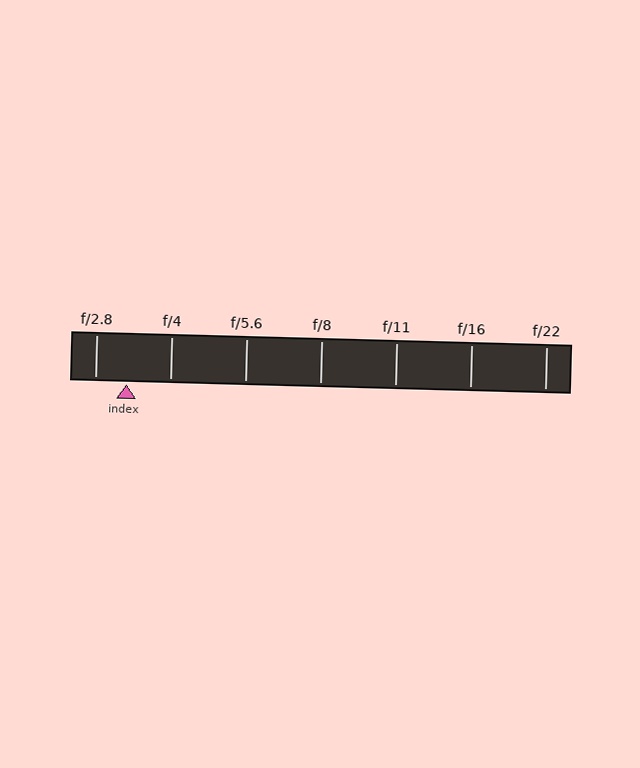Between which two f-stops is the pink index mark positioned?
The index mark is between f/2.8 and f/4.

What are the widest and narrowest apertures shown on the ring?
The widest aperture shown is f/2.8 and the narrowest is f/22.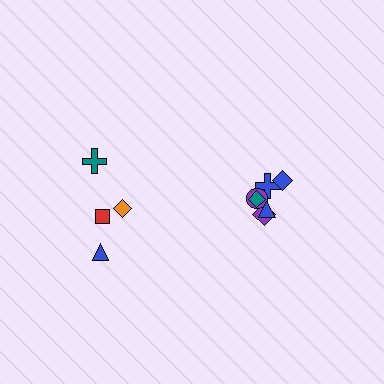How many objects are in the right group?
There are 6 objects.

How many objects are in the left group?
There are 4 objects.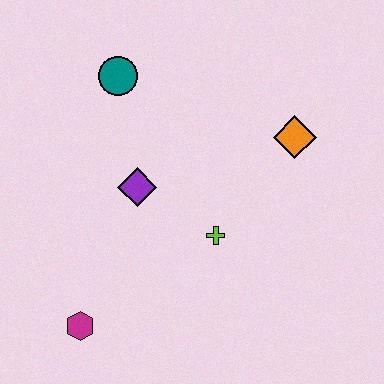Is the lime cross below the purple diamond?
Yes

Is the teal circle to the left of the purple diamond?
Yes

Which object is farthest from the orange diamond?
The magenta hexagon is farthest from the orange diamond.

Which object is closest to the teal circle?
The purple diamond is closest to the teal circle.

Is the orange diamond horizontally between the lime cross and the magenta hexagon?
No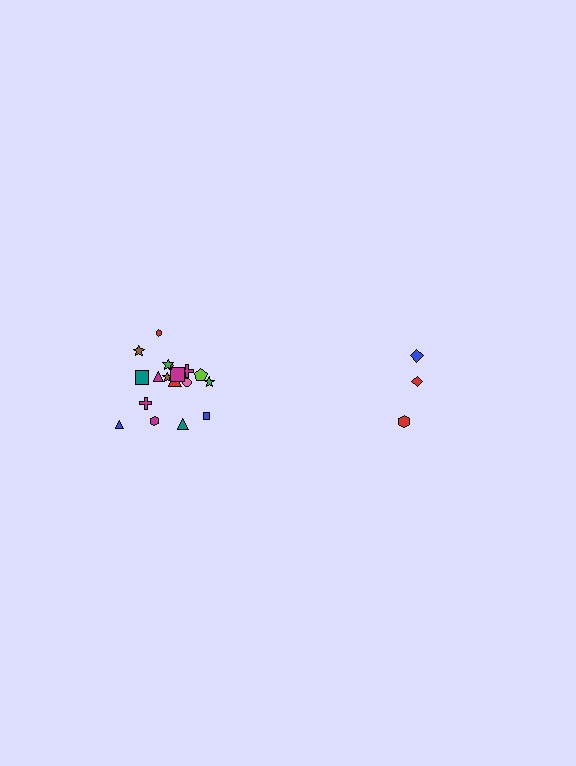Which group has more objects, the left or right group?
The left group.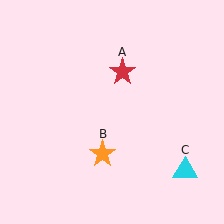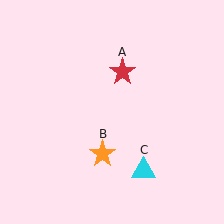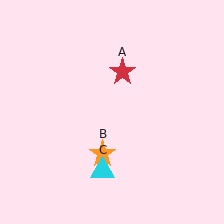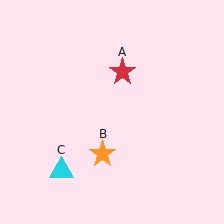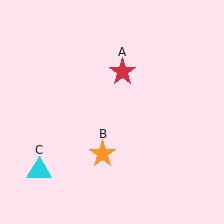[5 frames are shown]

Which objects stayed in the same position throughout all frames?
Red star (object A) and orange star (object B) remained stationary.